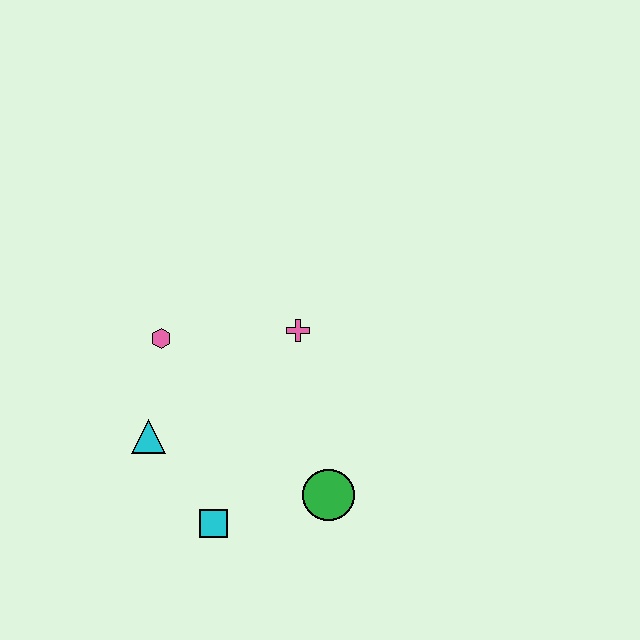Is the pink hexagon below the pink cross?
Yes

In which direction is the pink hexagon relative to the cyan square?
The pink hexagon is above the cyan square.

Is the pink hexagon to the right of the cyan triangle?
Yes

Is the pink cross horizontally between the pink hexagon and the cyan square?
No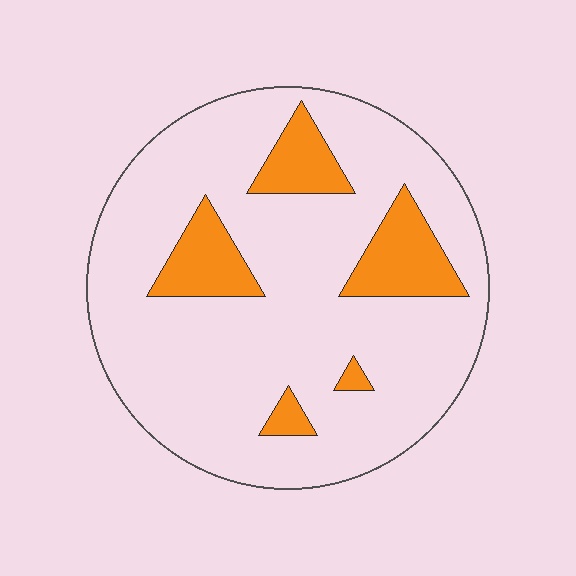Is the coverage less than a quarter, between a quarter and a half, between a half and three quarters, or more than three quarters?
Less than a quarter.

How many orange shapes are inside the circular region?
5.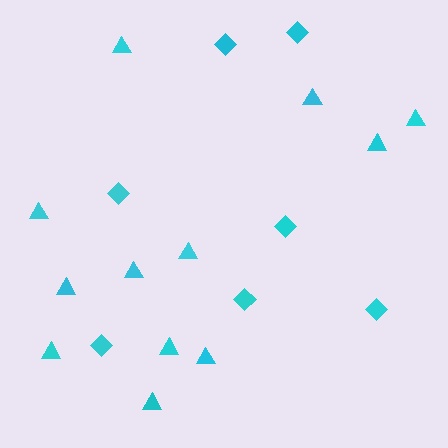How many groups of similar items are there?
There are 2 groups: one group of triangles (12) and one group of diamonds (7).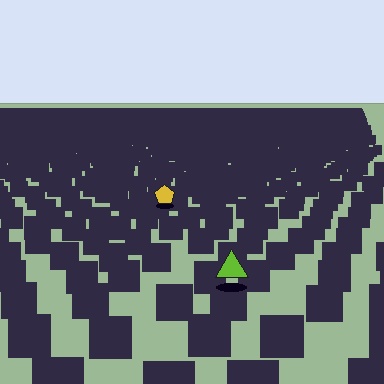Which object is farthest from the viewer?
The yellow pentagon is farthest from the viewer. It appears smaller and the ground texture around it is denser.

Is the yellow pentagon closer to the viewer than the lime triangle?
No. The lime triangle is closer — you can tell from the texture gradient: the ground texture is coarser near it.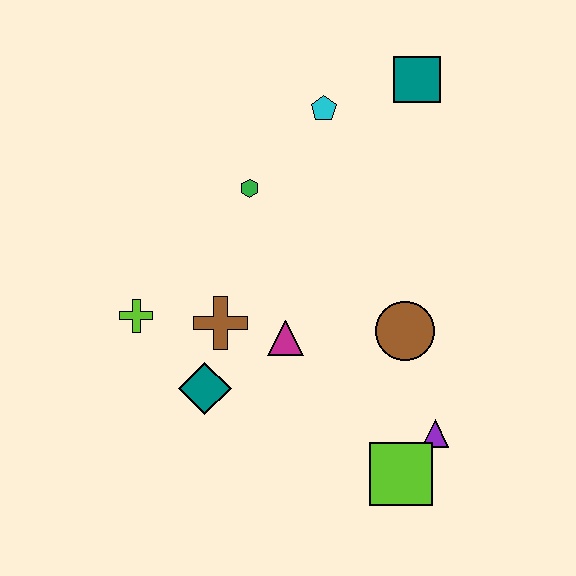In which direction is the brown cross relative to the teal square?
The brown cross is below the teal square.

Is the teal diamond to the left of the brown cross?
Yes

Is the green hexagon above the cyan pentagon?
No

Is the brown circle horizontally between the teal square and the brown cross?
Yes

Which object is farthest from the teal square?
The lime square is farthest from the teal square.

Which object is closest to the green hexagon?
The cyan pentagon is closest to the green hexagon.